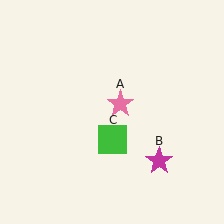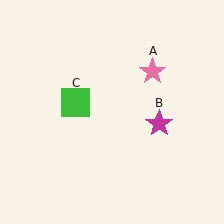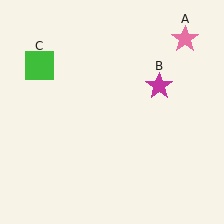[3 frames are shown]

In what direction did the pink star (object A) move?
The pink star (object A) moved up and to the right.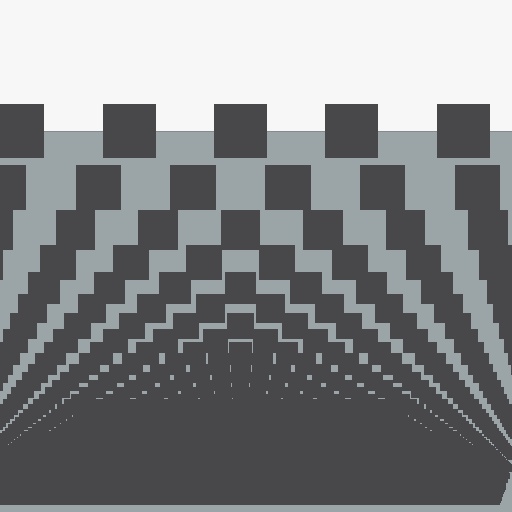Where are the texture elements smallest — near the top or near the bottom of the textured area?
Near the bottom.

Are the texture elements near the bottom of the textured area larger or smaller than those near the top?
Smaller. The gradient is inverted — elements near the bottom are smaller and denser.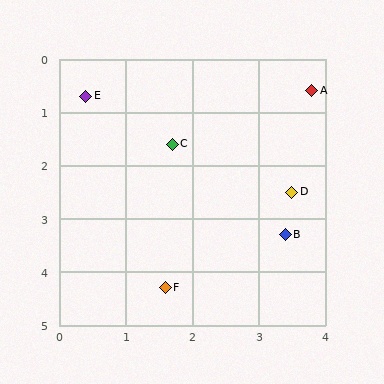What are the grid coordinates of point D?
Point D is at approximately (3.5, 2.5).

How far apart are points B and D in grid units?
Points B and D are about 0.8 grid units apart.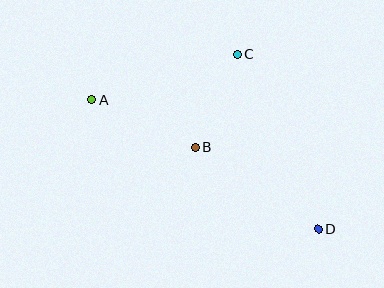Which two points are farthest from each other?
Points A and D are farthest from each other.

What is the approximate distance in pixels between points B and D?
The distance between B and D is approximately 148 pixels.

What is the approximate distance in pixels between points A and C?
The distance between A and C is approximately 152 pixels.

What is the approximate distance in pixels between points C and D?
The distance between C and D is approximately 193 pixels.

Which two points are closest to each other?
Points B and C are closest to each other.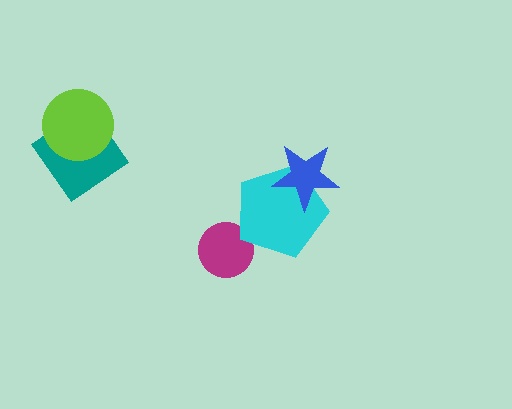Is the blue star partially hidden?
No, no other shape covers it.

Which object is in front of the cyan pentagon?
The blue star is in front of the cyan pentagon.